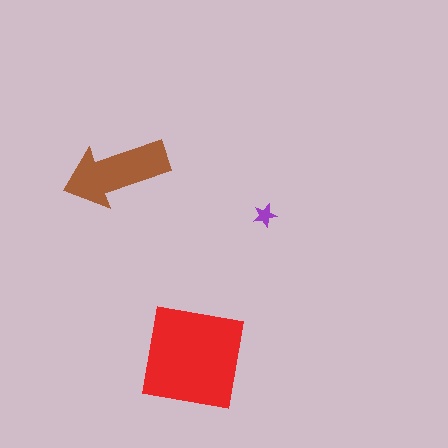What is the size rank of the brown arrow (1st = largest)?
2nd.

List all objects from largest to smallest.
The red square, the brown arrow, the purple star.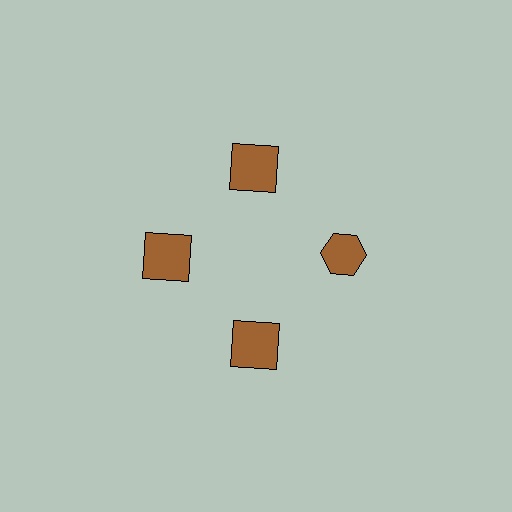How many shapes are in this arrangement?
There are 4 shapes arranged in a ring pattern.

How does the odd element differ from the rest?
It has a different shape: hexagon instead of square.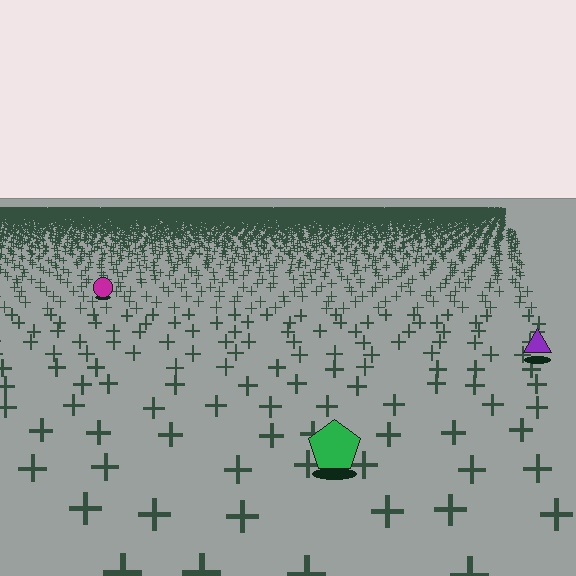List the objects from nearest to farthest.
From nearest to farthest: the green pentagon, the purple triangle, the magenta circle.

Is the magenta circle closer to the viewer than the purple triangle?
No. The purple triangle is closer — you can tell from the texture gradient: the ground texture is coarser near it.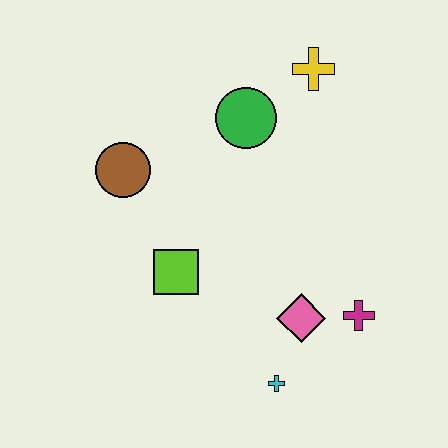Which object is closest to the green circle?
The yellow cross is closest to the green circle.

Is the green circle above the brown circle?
Yes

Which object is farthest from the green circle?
The cyan cross is farthest from the green circle.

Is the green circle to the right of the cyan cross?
No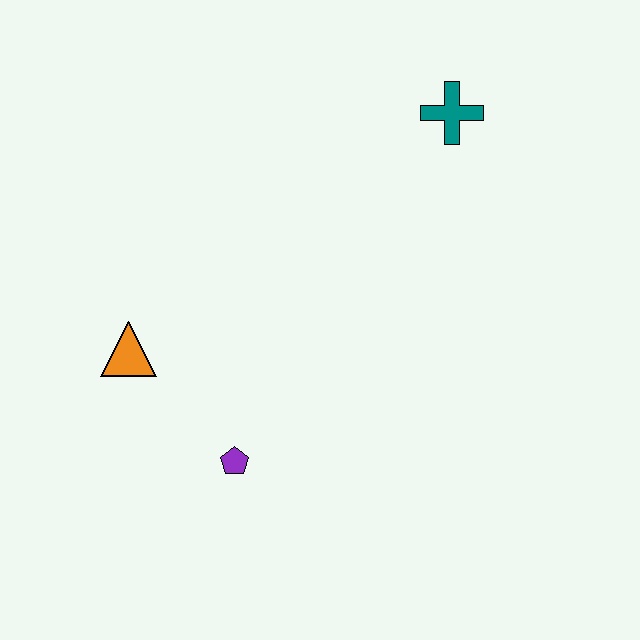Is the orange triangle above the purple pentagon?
Yes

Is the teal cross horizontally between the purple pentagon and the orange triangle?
No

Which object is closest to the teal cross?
The orange triangle is closest to the teal cross.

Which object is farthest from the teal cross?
The purple pentagon is farthest from the teal cross.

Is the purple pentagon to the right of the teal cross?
No